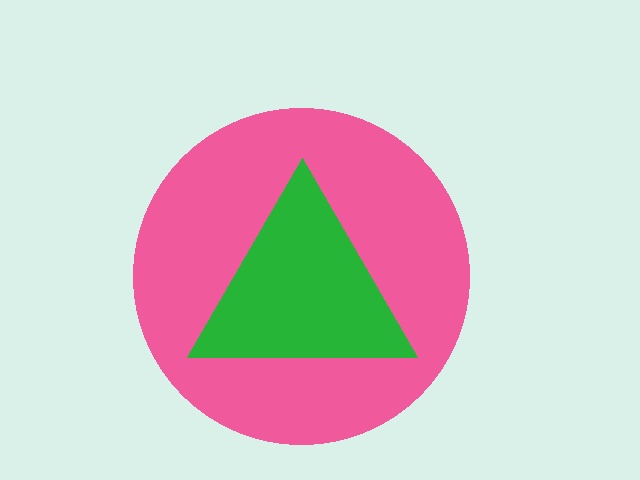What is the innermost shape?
The green triangle.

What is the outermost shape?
The pink circle.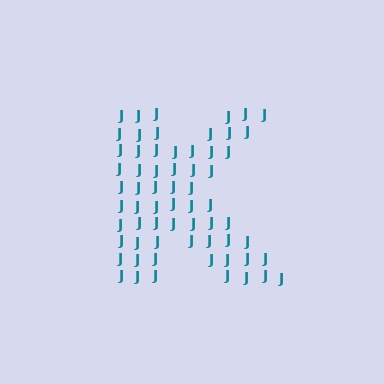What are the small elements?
The small elements are letter J's.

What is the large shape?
The large shape is the letter K.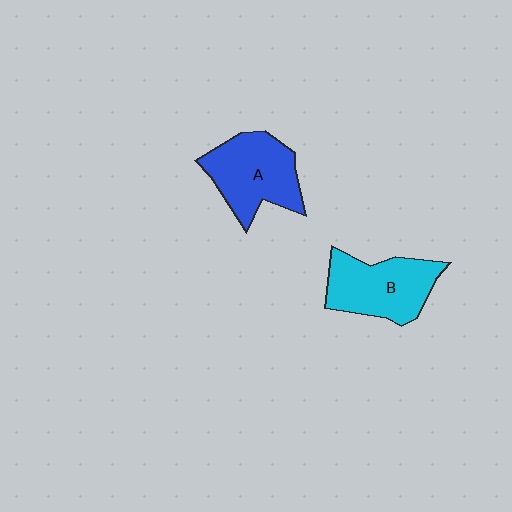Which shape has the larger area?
Shape A (blue).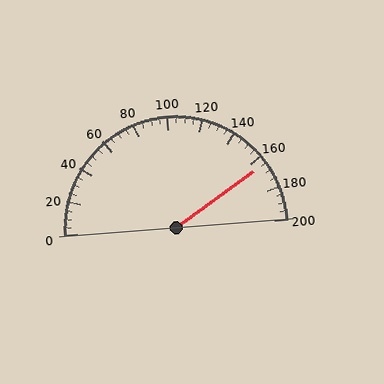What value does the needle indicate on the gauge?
The needle indicates approximately 165.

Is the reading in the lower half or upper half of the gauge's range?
The reading is in the upper half of the range (0 to 200).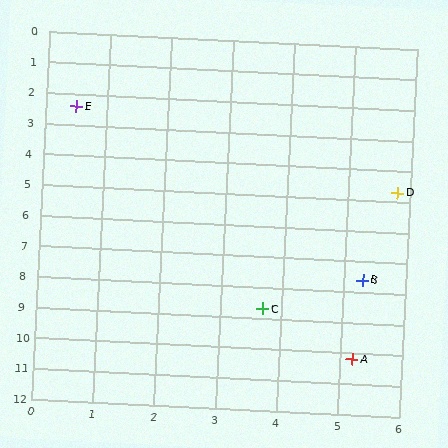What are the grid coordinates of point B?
Point B is at approximately (5.3, 7.6).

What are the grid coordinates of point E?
Point E is at approximately (0.5, 2.4).